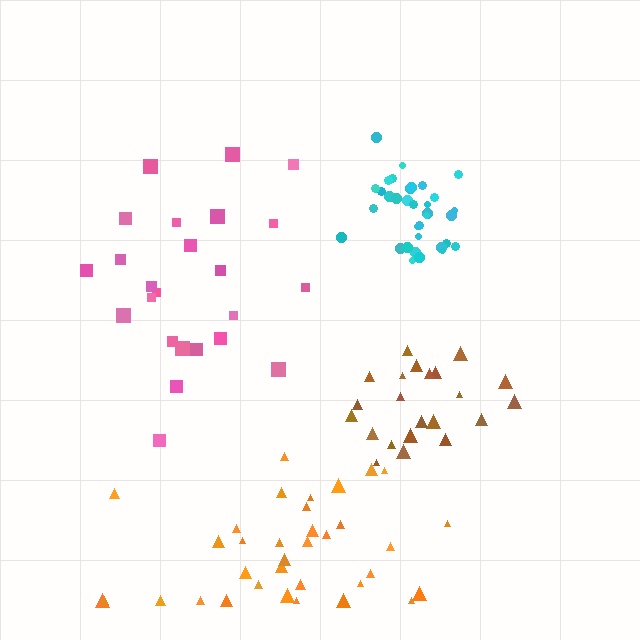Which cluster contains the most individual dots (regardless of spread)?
Orange (35).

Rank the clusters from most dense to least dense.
cyan, brown, orange, pink.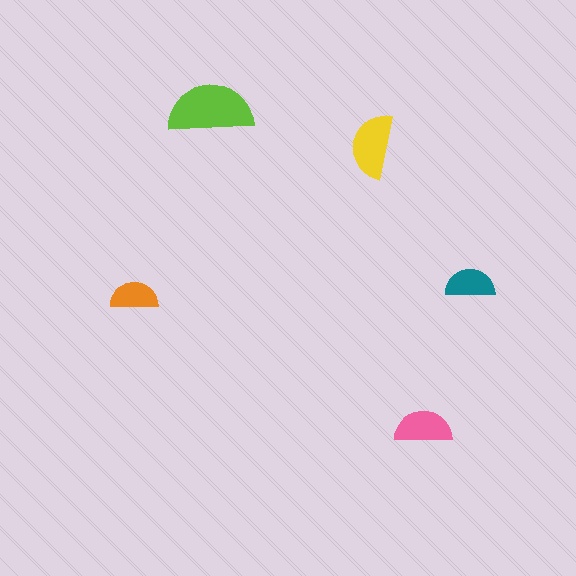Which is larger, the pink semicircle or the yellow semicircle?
The yellow one.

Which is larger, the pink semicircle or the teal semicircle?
The pink one.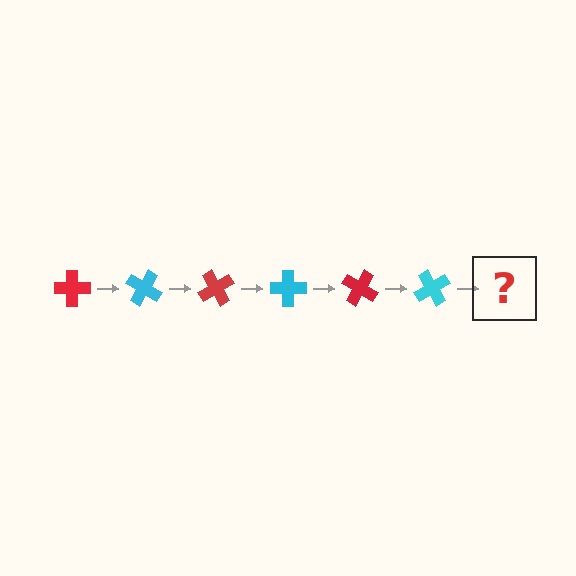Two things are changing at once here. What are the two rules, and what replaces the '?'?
The two rules are that it rotates 30 degrees each step and the color cycles through red and cyan. The '?' should be a red cross, rotated 180 degrees from the start.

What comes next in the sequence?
The next element should be a red cross, rotated 180 degrees from the start.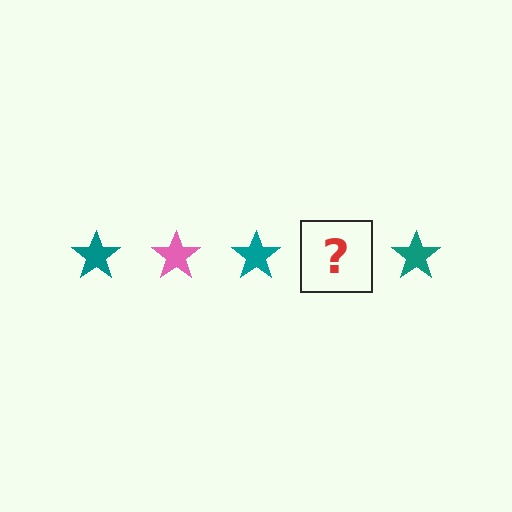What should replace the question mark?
The question mark should be replaced with a pink star.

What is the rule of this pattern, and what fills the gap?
The rule is that the pattern cycles through teal, pink stars. The gap should be filled with a pink star.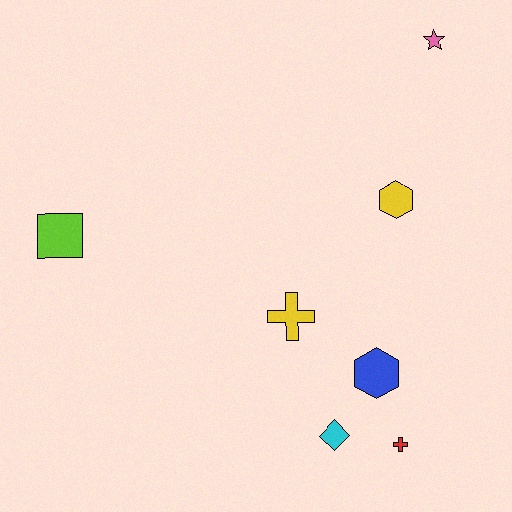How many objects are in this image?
There are 7 objects.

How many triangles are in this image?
There are no triangles.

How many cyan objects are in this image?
There is 1 cyan object.